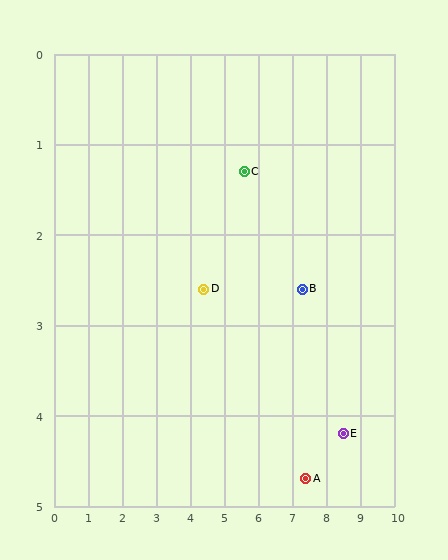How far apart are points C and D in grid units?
Points C and D are about 1.8 grid units apart.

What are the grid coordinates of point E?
Point E is at approximately (8.5, 4.2).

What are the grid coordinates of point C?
Point C is at approximately (5.6, 1.3).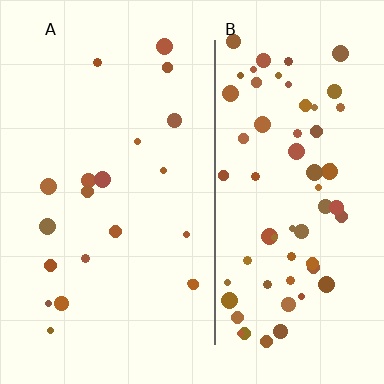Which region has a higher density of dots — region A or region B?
B (the right).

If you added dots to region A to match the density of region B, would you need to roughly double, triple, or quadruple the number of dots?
Approximately triple.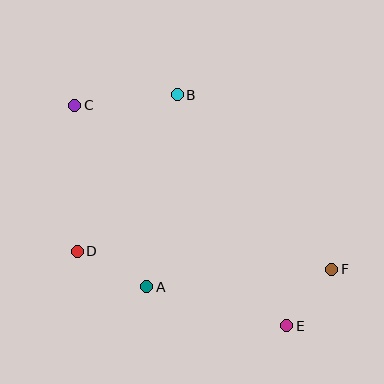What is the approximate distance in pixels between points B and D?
The distance between B and D is approximately 186 pixels.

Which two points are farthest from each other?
Points C and E are farthest from each other.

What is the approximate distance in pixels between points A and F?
The distance between A and F is approximately 186 pixels.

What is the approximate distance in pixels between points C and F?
The distance between C and F is approximately 305 pixels.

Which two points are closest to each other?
Points E and F are closest to each other.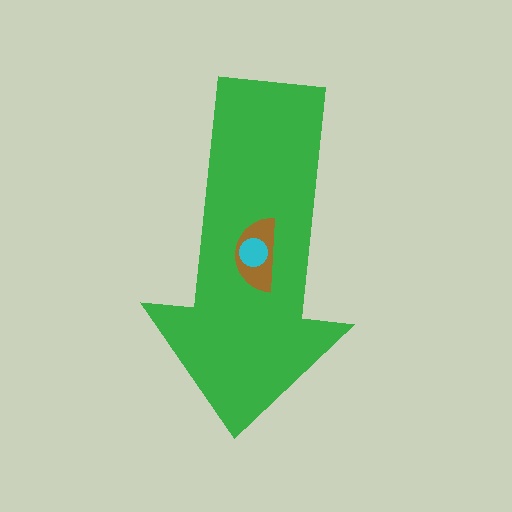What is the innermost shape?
The cyan circle.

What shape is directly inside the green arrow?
The brown semicircle.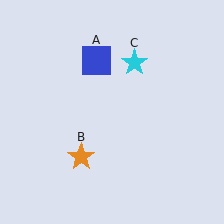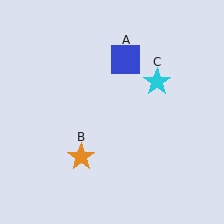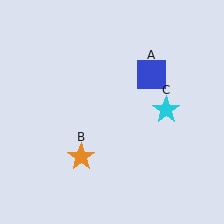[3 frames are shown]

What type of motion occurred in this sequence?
The blue square (object A), cyan star (object C) rotated clockwise around the center of the scene.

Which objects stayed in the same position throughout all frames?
Orange star (object B) remained stationary.